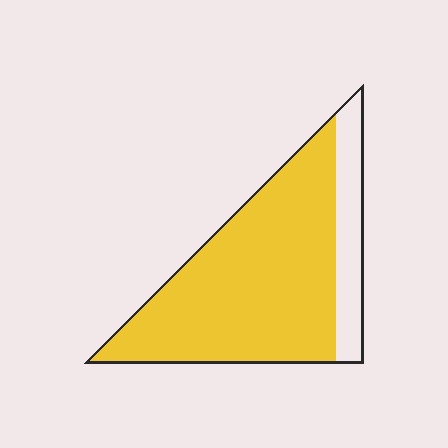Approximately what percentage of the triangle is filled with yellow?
Approximately 80%.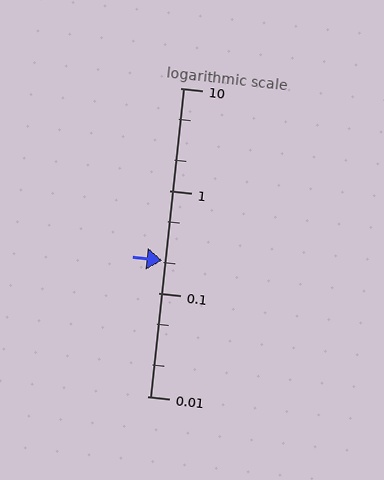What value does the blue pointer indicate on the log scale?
The pointer indicates approximately 0.21.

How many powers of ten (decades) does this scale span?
The scale spans 3 decades, from 0.01 to 10.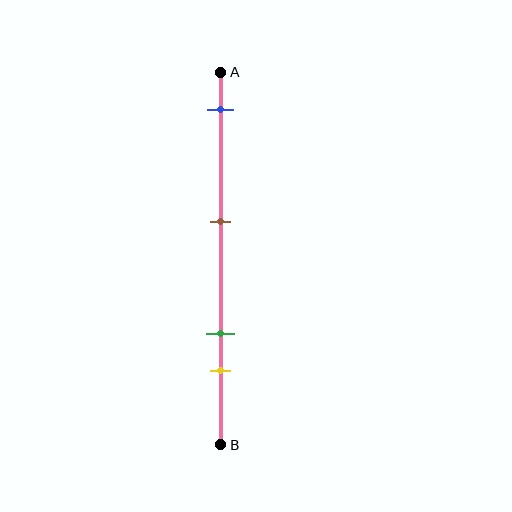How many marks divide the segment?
There are 4 marks dividing the segment.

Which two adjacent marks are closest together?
The green and yellow marks are the closest adjacent pair.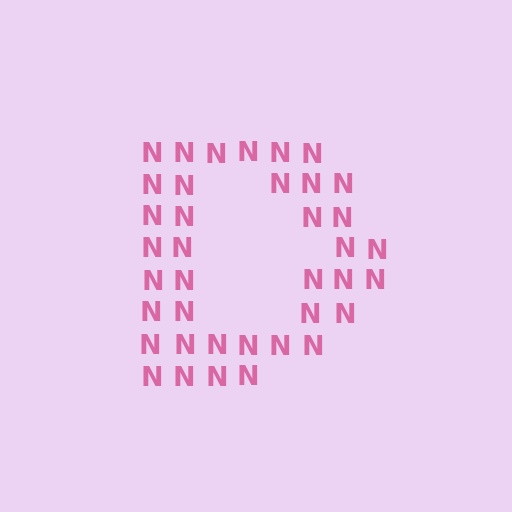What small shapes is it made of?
It is made of small letter N's.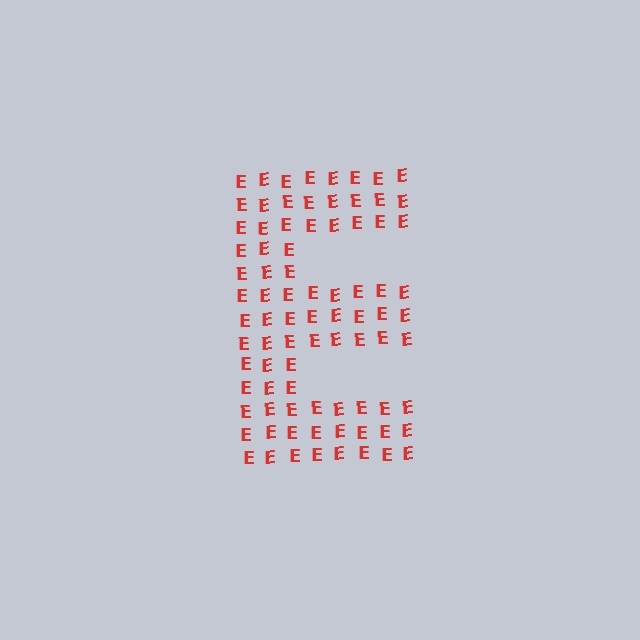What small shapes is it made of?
It is made of small letter E's.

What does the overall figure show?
The overall figure shows the letter E.